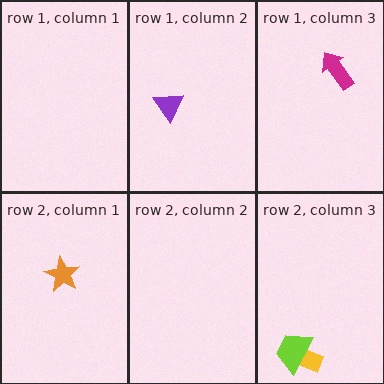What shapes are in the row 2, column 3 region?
The yellow rectangle, the lime trapezoid.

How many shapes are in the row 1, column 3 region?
1.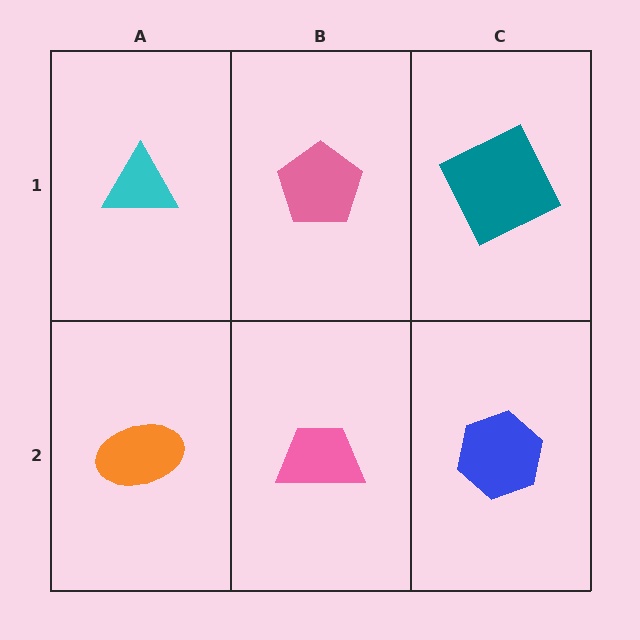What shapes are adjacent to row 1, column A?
An orange ellipse (row 2, column A), a pink pentagon (row 1, column B).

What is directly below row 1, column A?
An orange ellipse.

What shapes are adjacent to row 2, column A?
A cyan triangle (row 1, column A), a pink trapezoid (row 2, column B).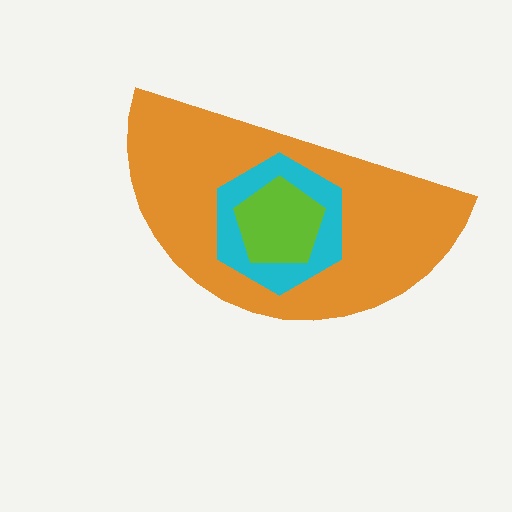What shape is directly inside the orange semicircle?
The cyan hexagon.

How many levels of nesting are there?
3.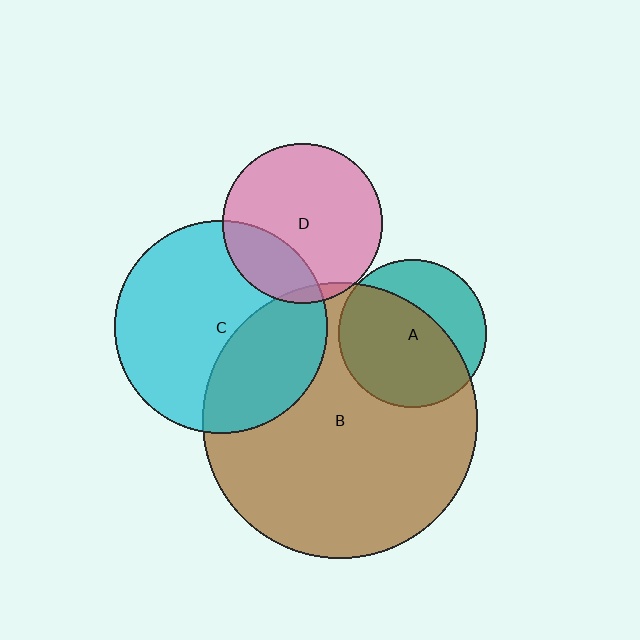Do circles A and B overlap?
Yes.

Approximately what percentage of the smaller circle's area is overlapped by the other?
Approximately 65%.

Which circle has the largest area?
Circle B (brown).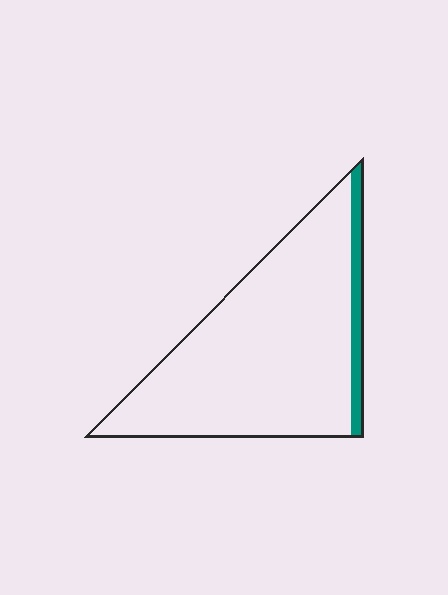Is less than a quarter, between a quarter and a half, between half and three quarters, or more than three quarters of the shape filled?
Less than a quarter.